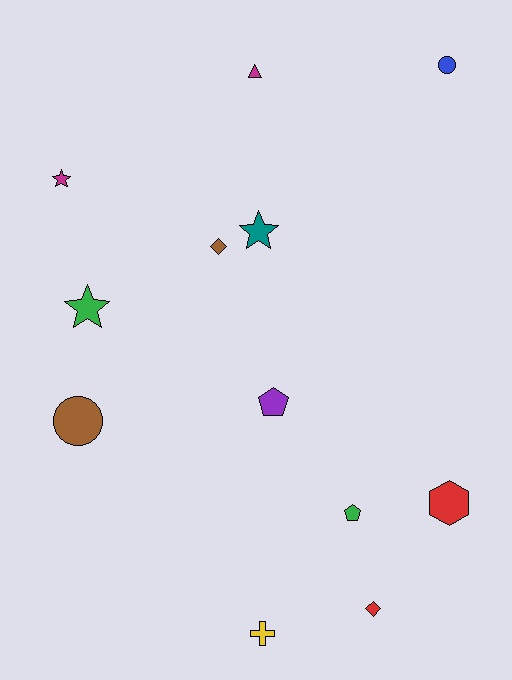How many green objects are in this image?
There are 2 green objects.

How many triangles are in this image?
There is 1 triangle.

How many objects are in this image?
There are 12 objects.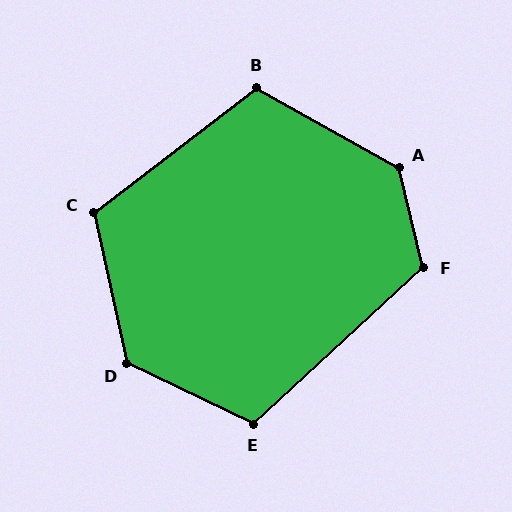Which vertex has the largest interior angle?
A, at approximately 133 degrees.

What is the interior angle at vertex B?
Approximately 113 degrees (obtuse).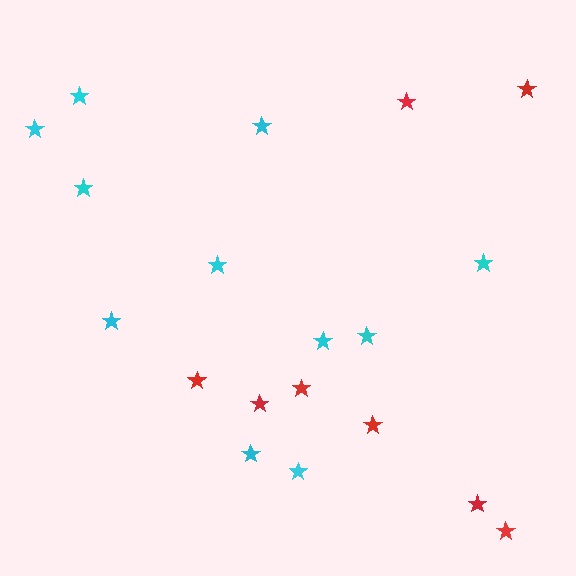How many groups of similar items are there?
There are 2 groups: one group of cyan stars (11) and one group of red stars (8).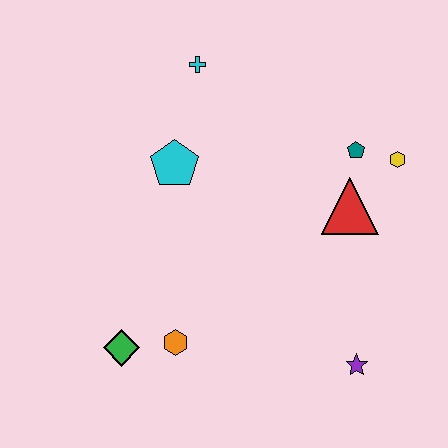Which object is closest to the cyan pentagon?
The cyan cross is closest to the cyan pentagon.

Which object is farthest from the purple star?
The cyan cross is farthest from the purple star.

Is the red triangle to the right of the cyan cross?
Yes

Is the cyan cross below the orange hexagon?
No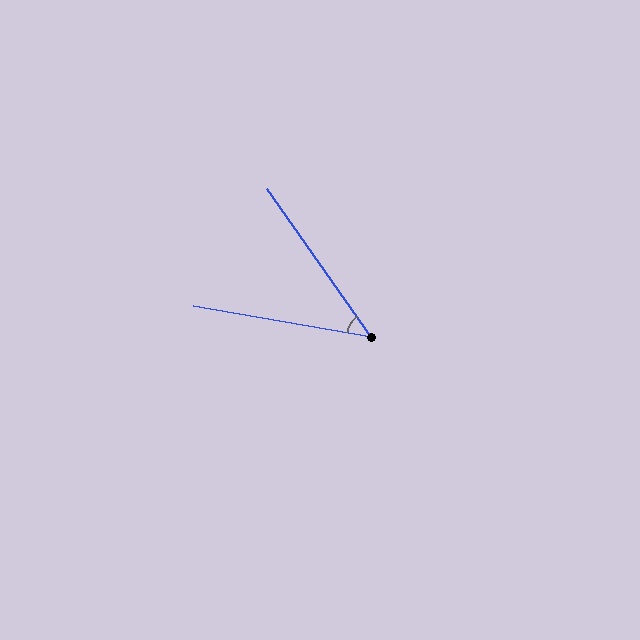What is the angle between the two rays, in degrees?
Approximately 45 degrees.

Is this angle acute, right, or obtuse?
It is acute.